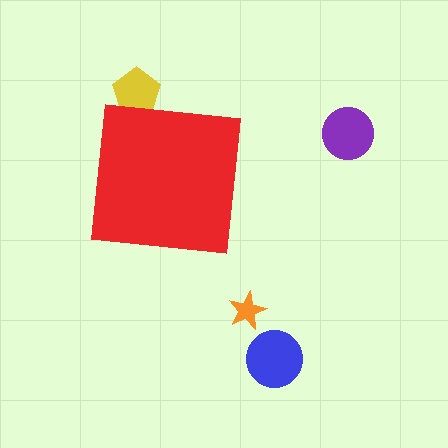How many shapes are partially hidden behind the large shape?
1 shape is partially hidden.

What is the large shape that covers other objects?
A red square.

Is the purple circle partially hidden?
No, the purple circle is fully visible.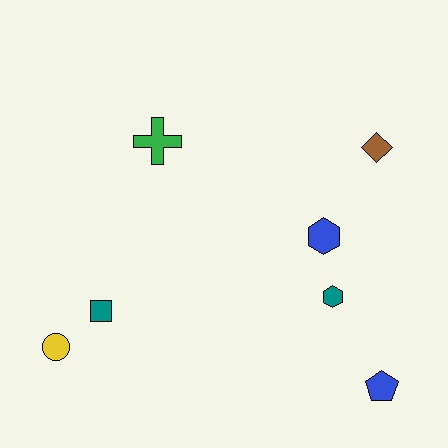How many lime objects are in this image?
There are no lime objects.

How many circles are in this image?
There is 1 circle.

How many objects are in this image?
There are 7 objects.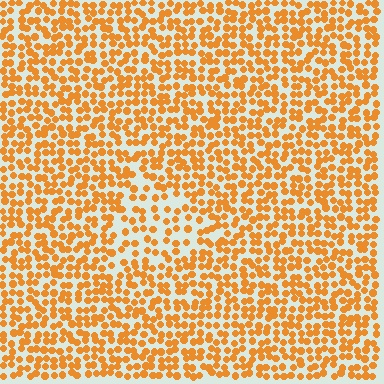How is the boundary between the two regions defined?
The boundary is defined by a change in element density (approximately 1.7x ratio). All elements are the same color, size, and shape.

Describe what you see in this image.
The image contains small orange elements arranged at two different densities. A triangle-shaped region is visible where the elements are less densely packed than the surrounding area.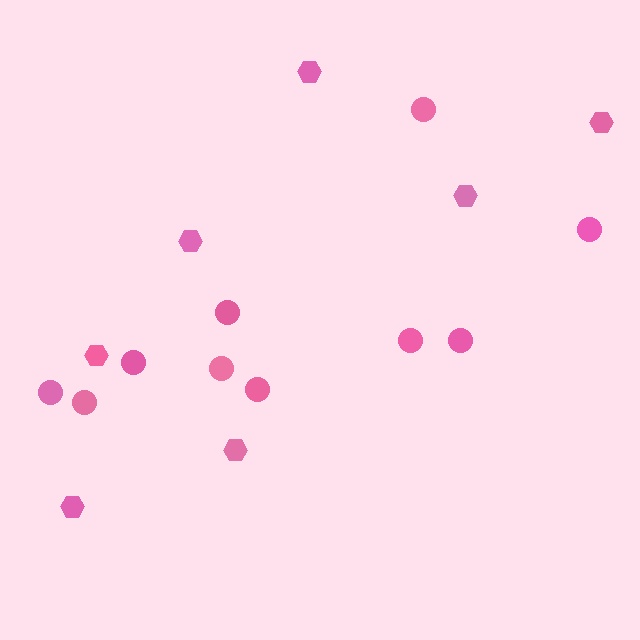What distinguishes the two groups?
There are 2 groups: one group of hexagons (7) and one group of circles (10).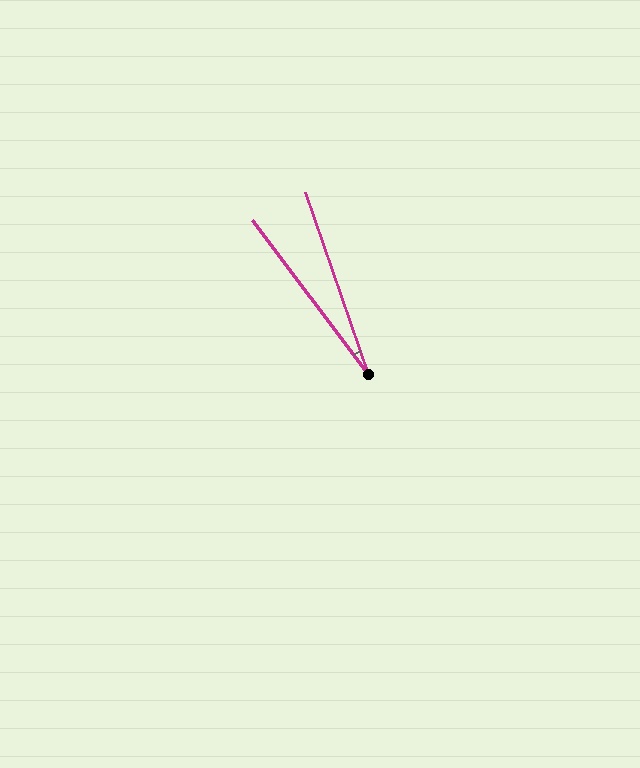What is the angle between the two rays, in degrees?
Approximately 18 degrees.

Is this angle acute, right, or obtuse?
It is acute.